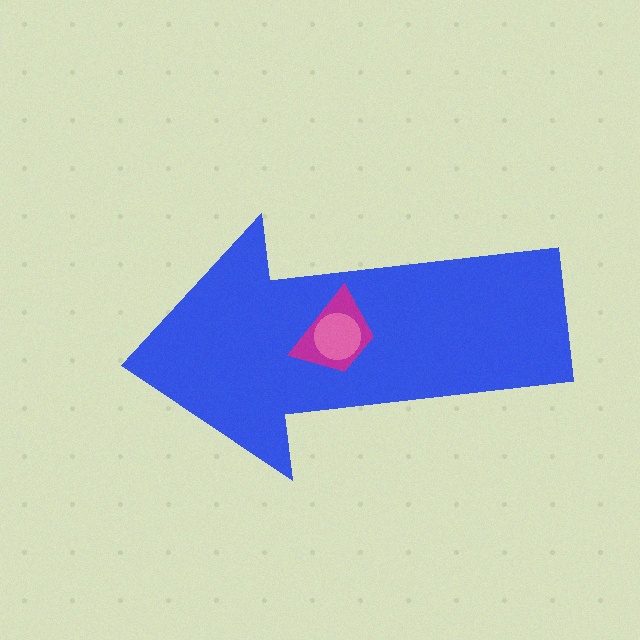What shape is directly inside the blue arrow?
The magenta trapezoid.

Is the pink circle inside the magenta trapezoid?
Yes.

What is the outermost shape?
The blue arrow.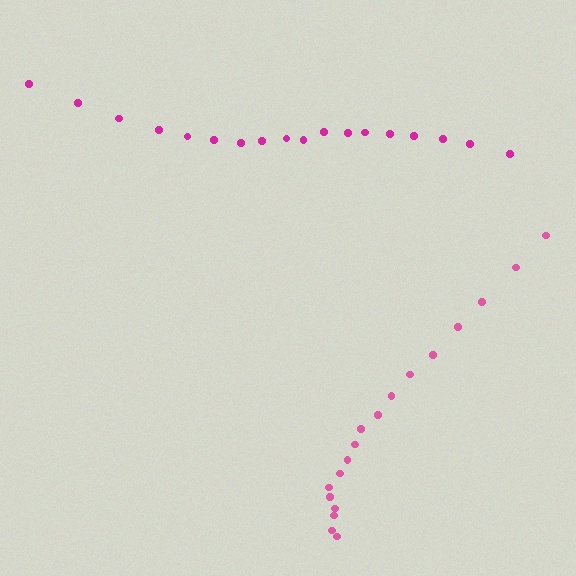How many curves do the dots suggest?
There are 2 distinct paths.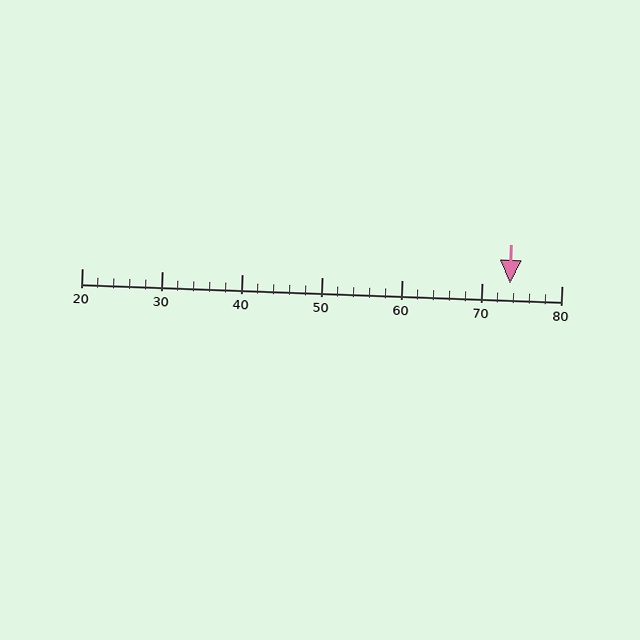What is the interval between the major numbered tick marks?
The major tick marks are spaced 10 units apart.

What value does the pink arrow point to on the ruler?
The pink arrow points to approximately 74.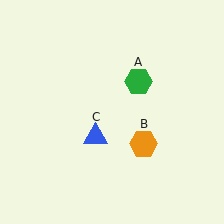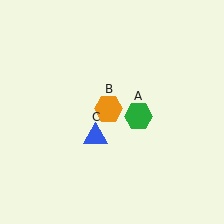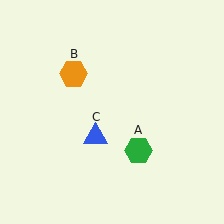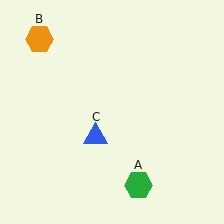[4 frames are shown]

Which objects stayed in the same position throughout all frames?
Blue triangle (object C) remained stationary.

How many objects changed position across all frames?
2 objects changed position: green hexagon (object A), orange hexagon (object B).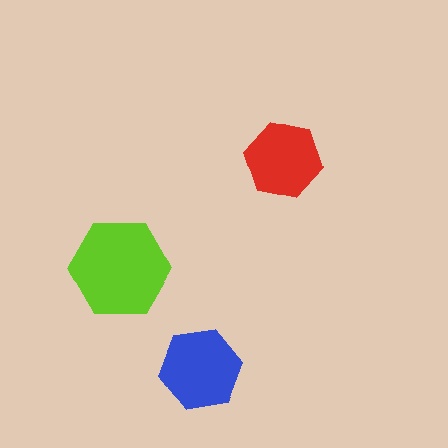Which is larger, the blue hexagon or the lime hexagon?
The lime one.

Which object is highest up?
The red hexagon is topmost.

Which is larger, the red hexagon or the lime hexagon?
The lime one.